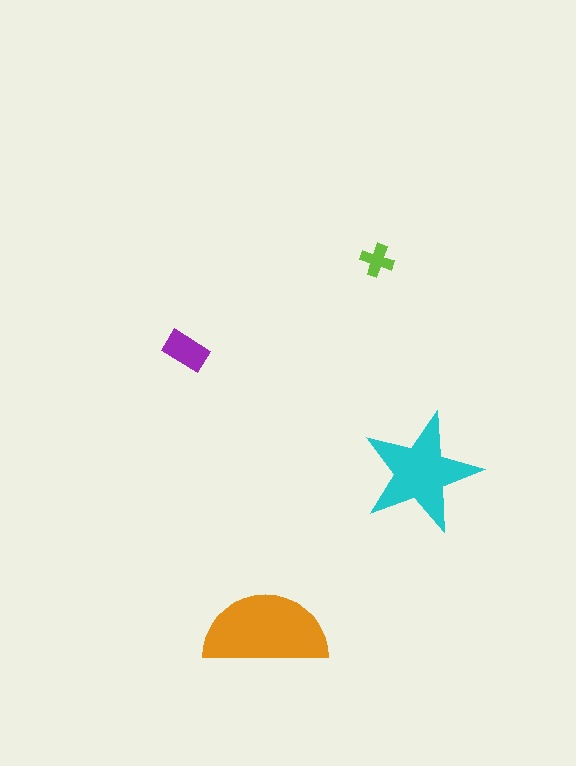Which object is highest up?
The lime cross is topmost.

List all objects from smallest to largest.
The lime cross, the purple rectangle, the cyan star, the orange semicircle.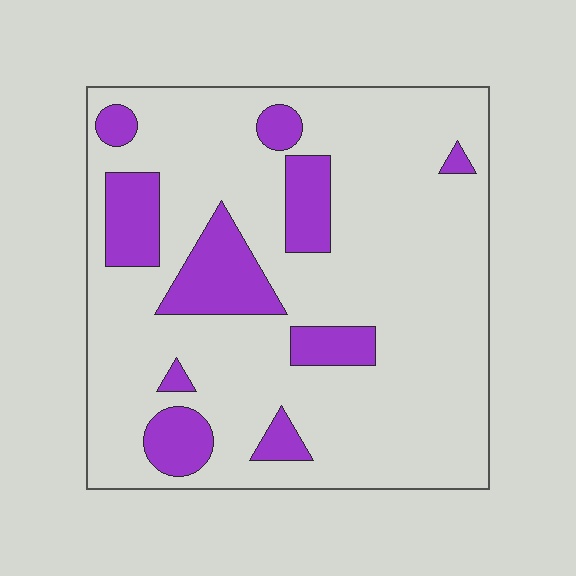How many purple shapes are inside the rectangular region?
10.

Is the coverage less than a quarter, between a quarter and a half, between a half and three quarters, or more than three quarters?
Less than a quarter.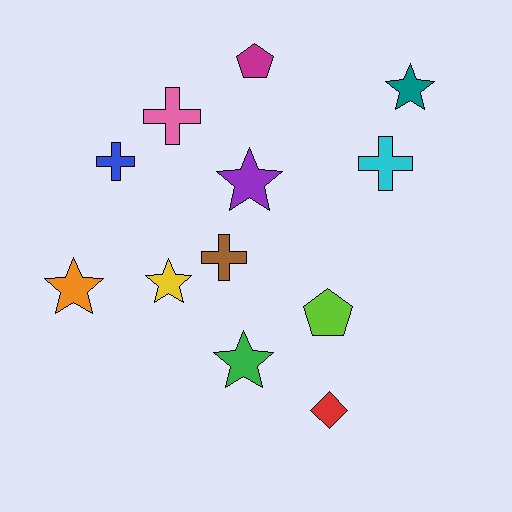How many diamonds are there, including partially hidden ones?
There is 1 diamond.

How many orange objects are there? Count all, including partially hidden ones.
There is 1 orange object.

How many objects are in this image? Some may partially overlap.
There are 12 objects.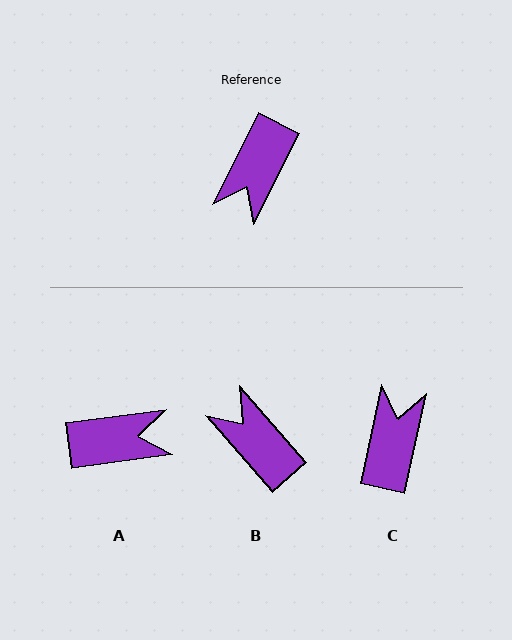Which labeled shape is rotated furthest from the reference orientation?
C, about 166 degrees away.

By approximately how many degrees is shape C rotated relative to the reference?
Approximately 166 degrees clockwise.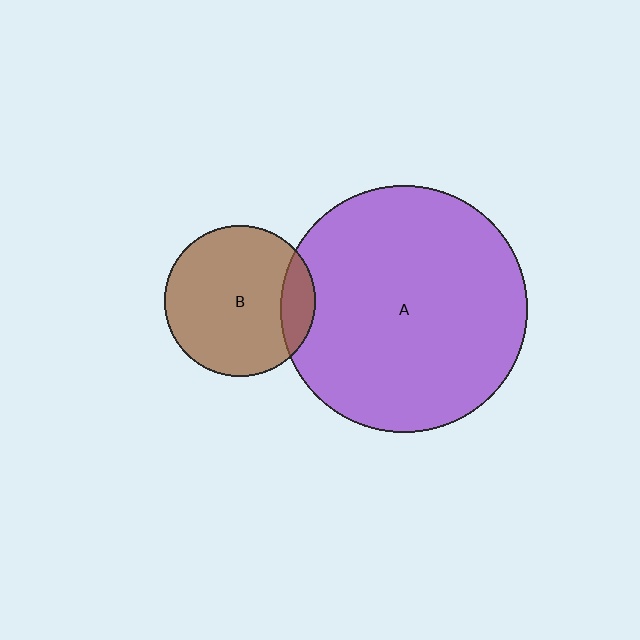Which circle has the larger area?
Circle A (purple).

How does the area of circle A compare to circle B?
Approximately 2.7 times.